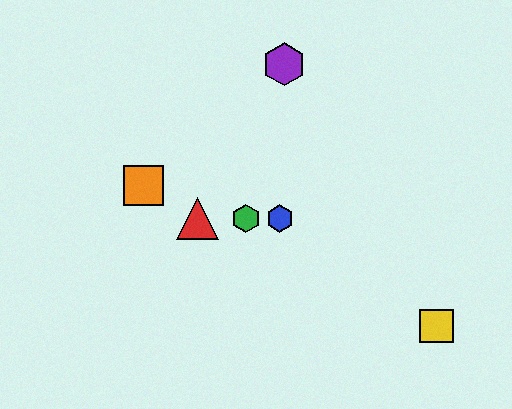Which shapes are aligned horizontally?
The red triangle, the blue hexagon, the green hexagon are aligned horizontally.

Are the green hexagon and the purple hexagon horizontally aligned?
No, the green hexagon is at y≈218 and the purple hexagon is at y≈64.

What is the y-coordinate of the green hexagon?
The green hexagon is at y≈218.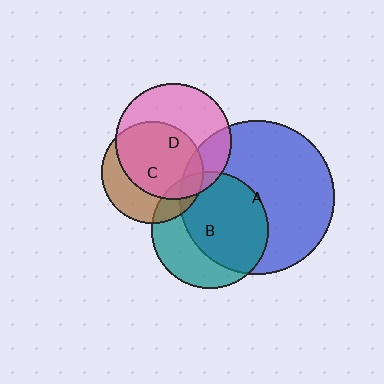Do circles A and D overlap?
Yes.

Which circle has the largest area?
Circle A (blue).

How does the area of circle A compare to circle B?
Approximately 1.7 times.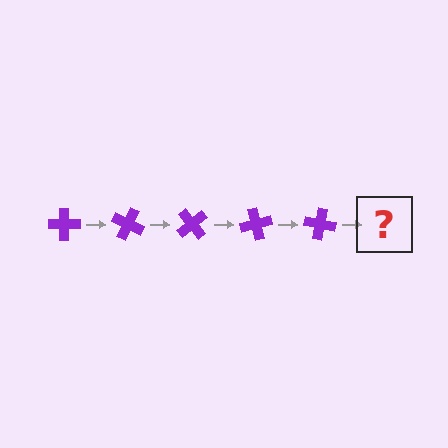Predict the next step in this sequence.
The next step is a purple cross rotated 125 degrees.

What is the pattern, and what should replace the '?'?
The pattern is that the cross rotates 25 degrees each step. The '?' should be a purple cross rotated 125 degrees.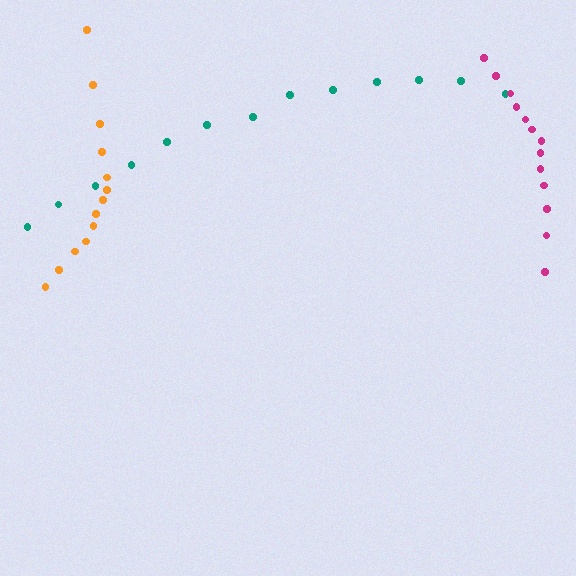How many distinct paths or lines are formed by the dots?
There are 3 distinct paths.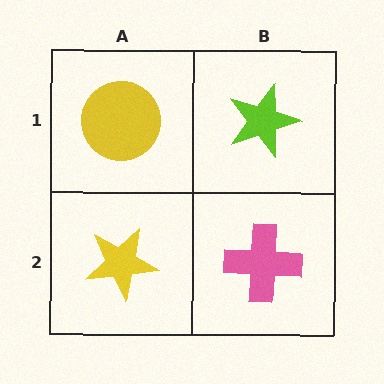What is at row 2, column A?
A yellow star.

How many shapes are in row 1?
2 shapes.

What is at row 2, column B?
A pink cross.